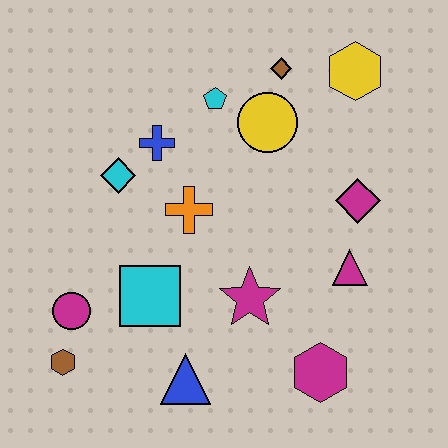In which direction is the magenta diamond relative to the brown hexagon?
The magenta diamond is to the right of the brown hexagon.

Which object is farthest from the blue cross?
The magenta hexagon is farthest from the blue cross.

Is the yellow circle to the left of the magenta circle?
No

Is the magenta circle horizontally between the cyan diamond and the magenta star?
No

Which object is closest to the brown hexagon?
The magenta circle is closest to the brown hexagon.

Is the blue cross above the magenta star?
Yes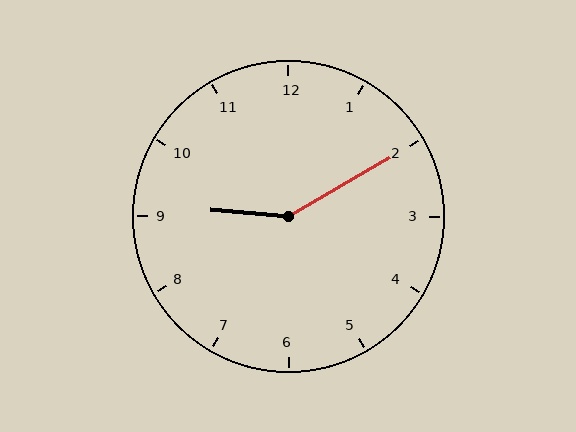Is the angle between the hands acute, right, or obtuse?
It is obtuse.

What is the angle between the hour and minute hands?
Approximately 145 degrees.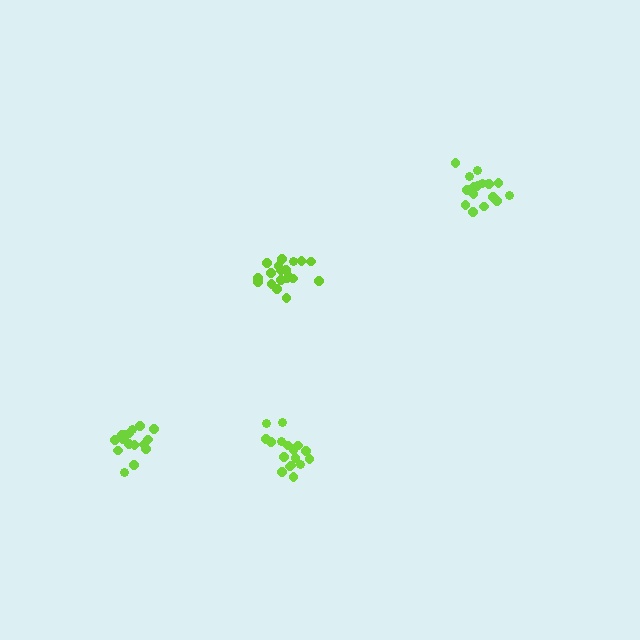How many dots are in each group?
Group 1: 16 dots, Group 2: 17 dots, Group 3: 19 dots, Group 4: 17 dots (69 total).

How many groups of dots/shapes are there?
There are 4 groups.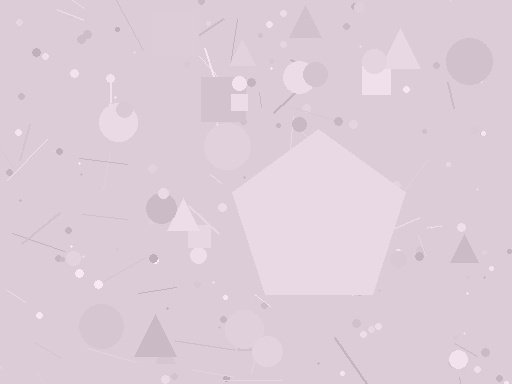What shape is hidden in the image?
A pentagon is hidden in the image.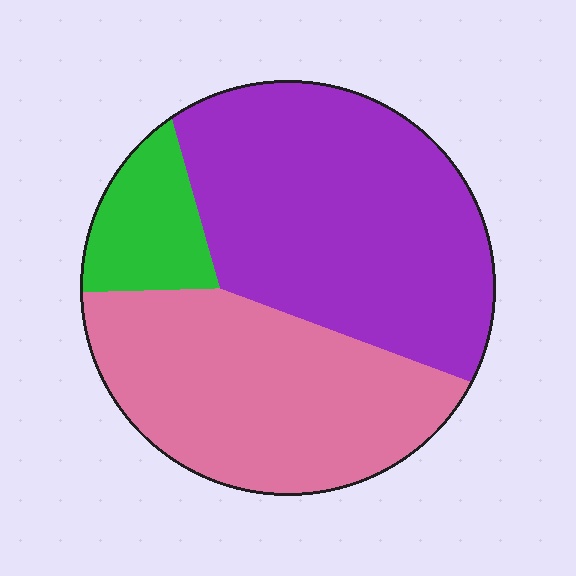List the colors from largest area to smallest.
From largest to smallest: purple, pink, green.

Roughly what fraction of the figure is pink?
Pink takes up about two fifths (2/5) of the figure.